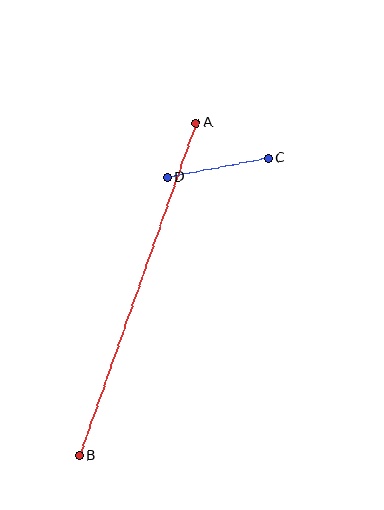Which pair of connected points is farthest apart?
Points A and B are farthest apart.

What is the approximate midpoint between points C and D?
The midpoint is at approximately (218, 168) pixels.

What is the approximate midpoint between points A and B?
The midpoint is at approximately (137, 289) pixels.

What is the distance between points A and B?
The distance is approximately 353 pixels.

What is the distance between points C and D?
The distance is approximately 103 pixels.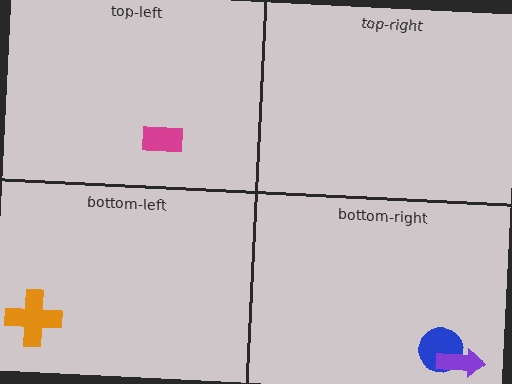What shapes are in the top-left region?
The magenta rectangle.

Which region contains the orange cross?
The bottom-left region.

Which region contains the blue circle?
The bottom-right region.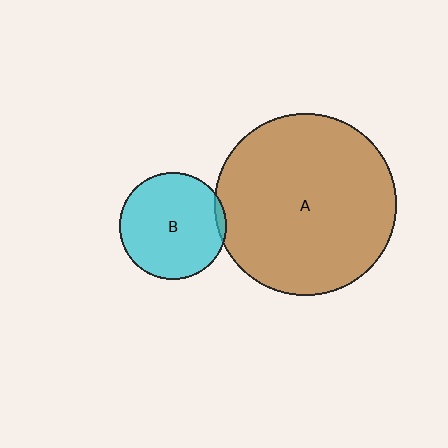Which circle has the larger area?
Circle A (brown).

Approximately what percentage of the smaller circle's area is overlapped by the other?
Approximately 5%.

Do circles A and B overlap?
Yes.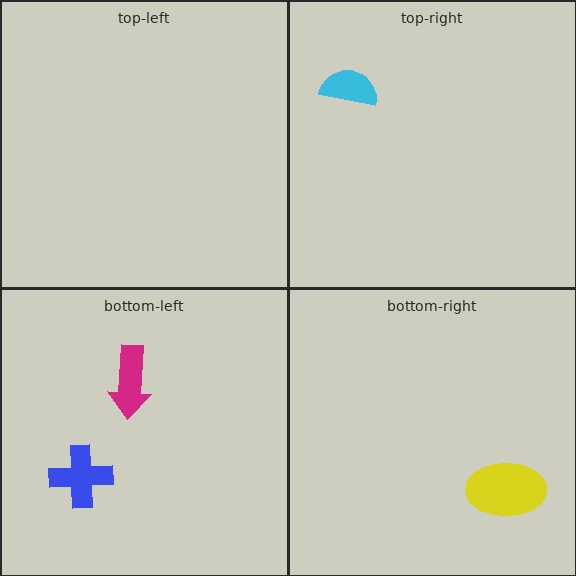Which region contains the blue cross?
The bottom-left region.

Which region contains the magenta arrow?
The bottom-left region.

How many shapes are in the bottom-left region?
2.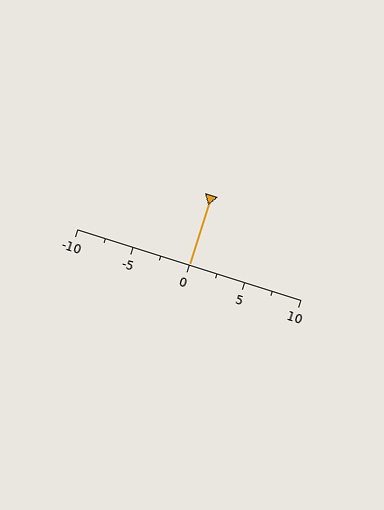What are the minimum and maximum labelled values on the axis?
The axis runs from -10 to 10.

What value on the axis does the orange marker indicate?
The marker indicates approximately 0.